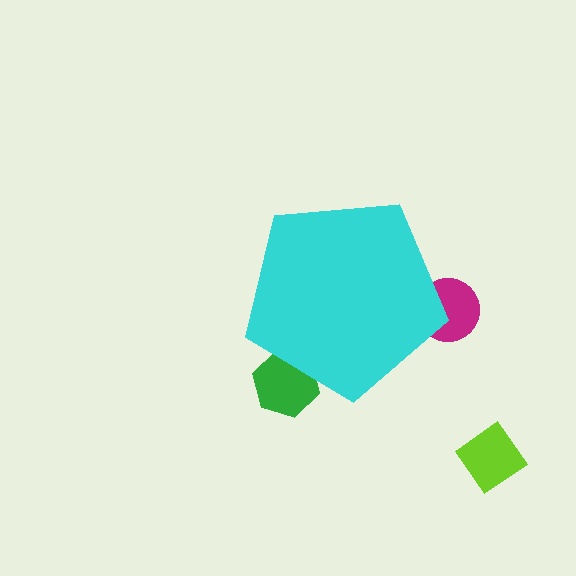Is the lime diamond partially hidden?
No, the lime diamond is fully visible.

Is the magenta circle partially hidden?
Yes, the magenta circle is partially hidden behind the cyan pentagon.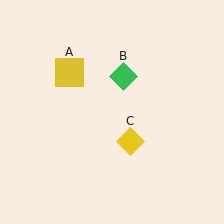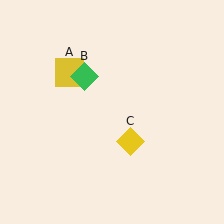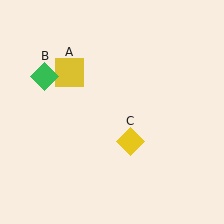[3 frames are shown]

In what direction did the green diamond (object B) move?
The green diamond (object B) moved left.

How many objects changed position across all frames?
1 object changed position: green diamond (object B).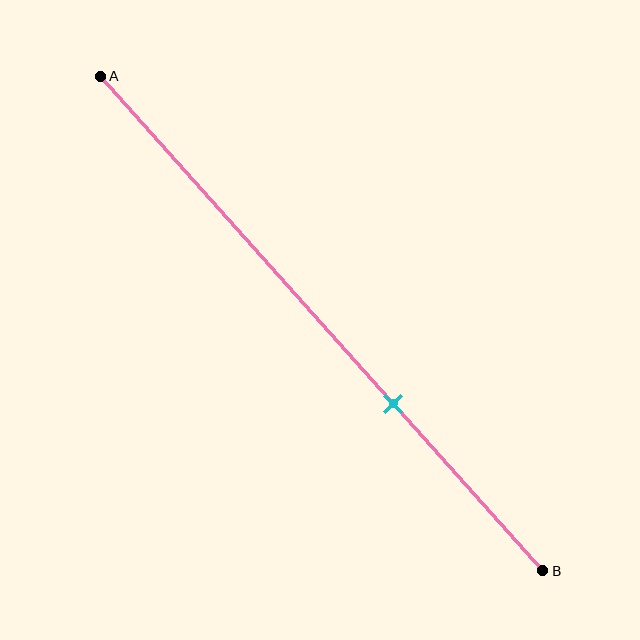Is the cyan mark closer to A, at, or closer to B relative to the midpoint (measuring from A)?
The cyan mark is closer to point B than the midpoint of segment AB.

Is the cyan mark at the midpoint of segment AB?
No, the mark is at about 65% from A, not at the 50% midpoint.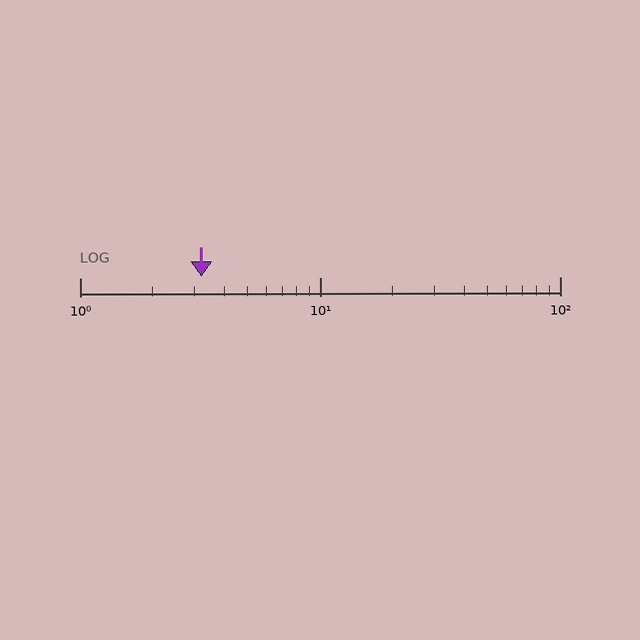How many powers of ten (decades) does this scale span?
The scale spans 2 decades, from 1 to 100.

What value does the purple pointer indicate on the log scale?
The pointer indicates approximately 3.2.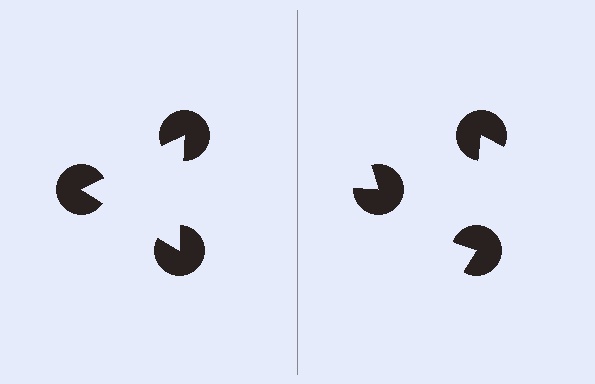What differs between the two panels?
The pac-man discs are positioned identically on both sides; only the wedge orientations differ. On the left they align to a triangle; on the right they are misaligned.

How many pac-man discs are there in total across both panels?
6 — 3 on each side.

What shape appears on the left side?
An illusory triangle.